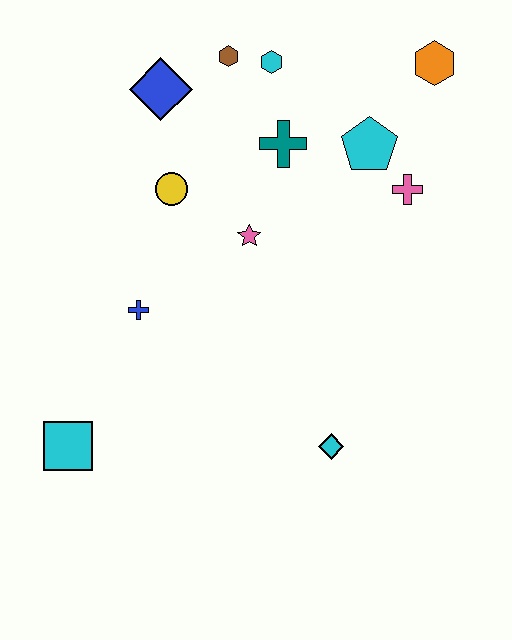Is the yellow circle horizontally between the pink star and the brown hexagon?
No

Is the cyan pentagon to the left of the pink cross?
Yes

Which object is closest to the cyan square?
The blue cross is closest to the cyan square.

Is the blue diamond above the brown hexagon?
No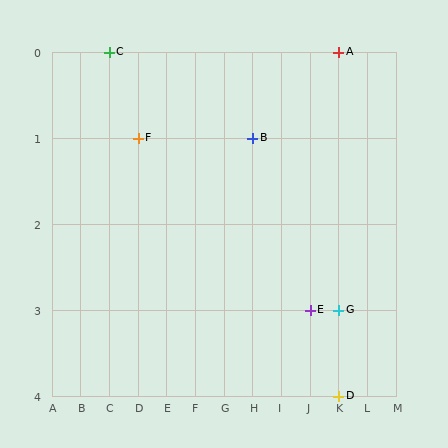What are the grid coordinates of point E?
Point E is at grid coordinates (J, 3).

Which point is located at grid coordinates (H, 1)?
Point B is at (H, 1).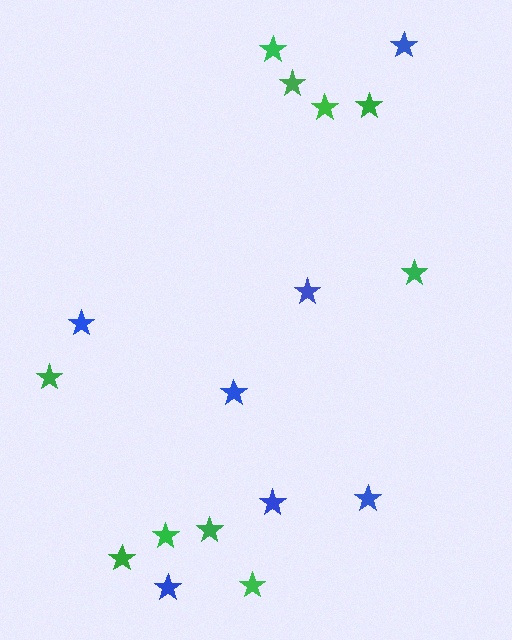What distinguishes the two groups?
There are 2 groups: one group of blue stars (7) and one group of green stars (10).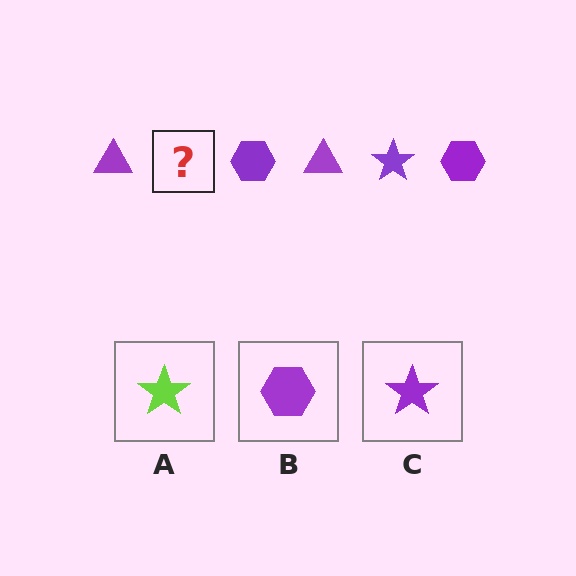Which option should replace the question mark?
Option C.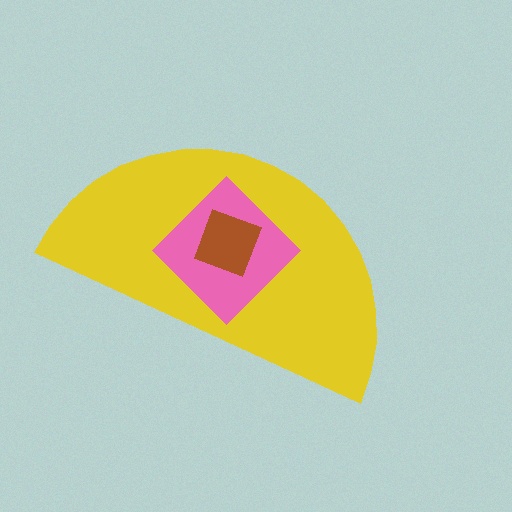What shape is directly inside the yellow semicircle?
The pink diamond.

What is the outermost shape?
The yellow semicircle.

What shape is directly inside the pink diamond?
The brown square.